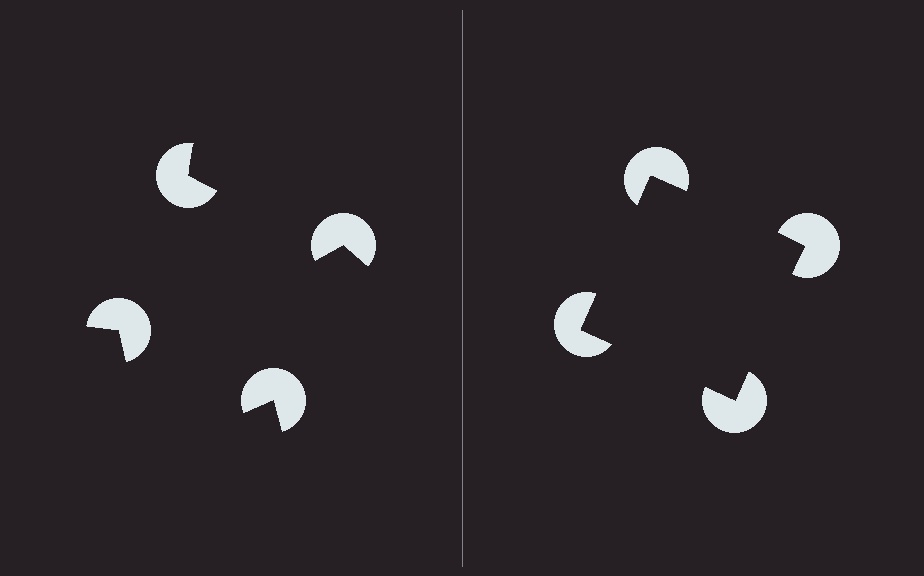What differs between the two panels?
The pac-man discs are positioned identically on both sides; only the wedge orientations differ. On the right they align to a square; on the left they are misaligned.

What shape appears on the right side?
An illusory square.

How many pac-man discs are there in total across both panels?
8 — 4 on each side.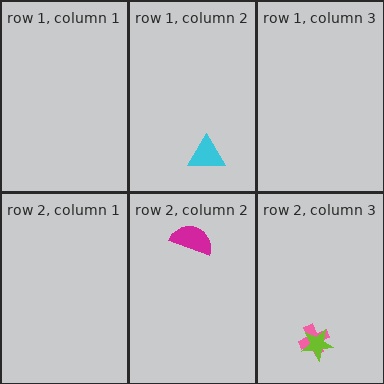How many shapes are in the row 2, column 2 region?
1.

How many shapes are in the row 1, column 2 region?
1.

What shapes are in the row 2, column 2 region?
The magenta semicircle.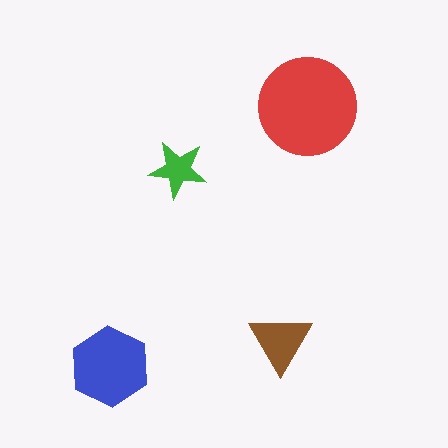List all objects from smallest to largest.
The green star, the brown triangle, the blue hexagon, the red circle.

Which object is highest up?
The red circle is topmost.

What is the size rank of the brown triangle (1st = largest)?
3rd.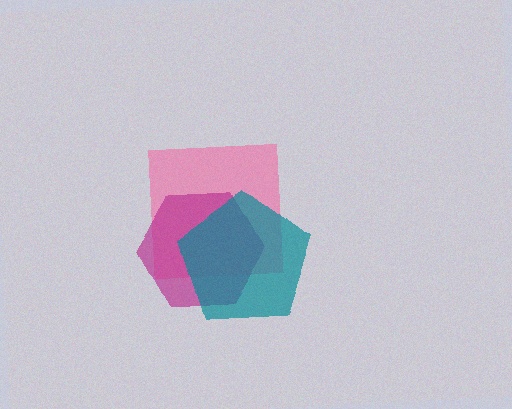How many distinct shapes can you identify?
There are 3 distinct shapes: a pink square, a magenta hexagon, a teal pentagon.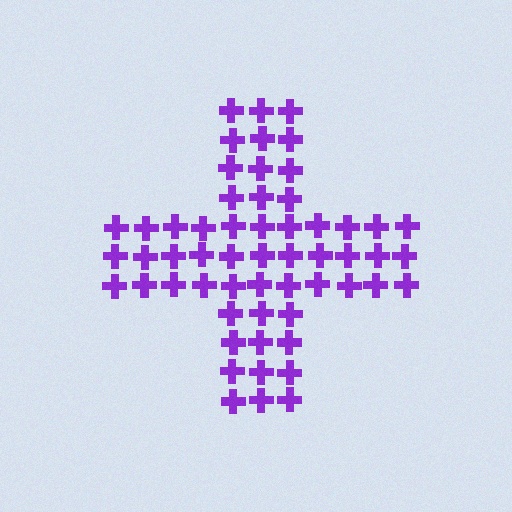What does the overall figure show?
The overall figure shows a cross.